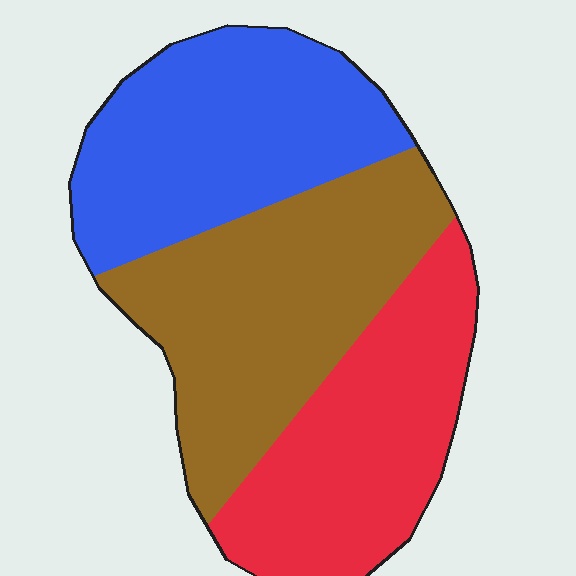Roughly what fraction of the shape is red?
Red takes up about one third (1/3) of the shape.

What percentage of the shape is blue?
Blue covers roughly 35% of the shape.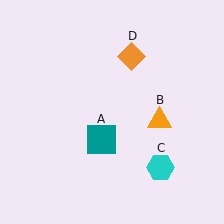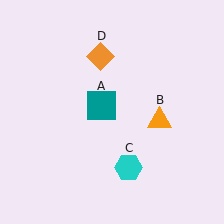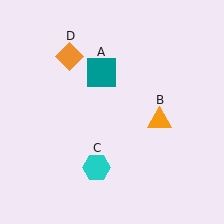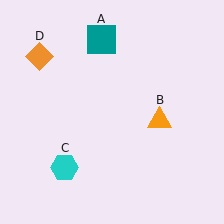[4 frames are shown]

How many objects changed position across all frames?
3 objects changed position: teal square (object A), cyan hexagon (object C), orange diamond (object D).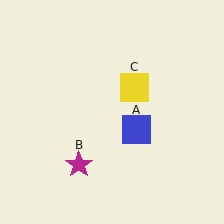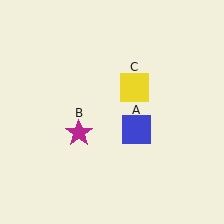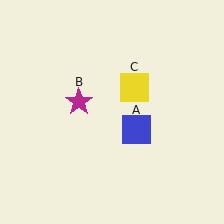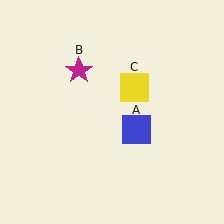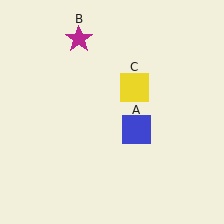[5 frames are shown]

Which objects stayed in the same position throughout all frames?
Blue square (object A) and yellow square (object C) remained stationary.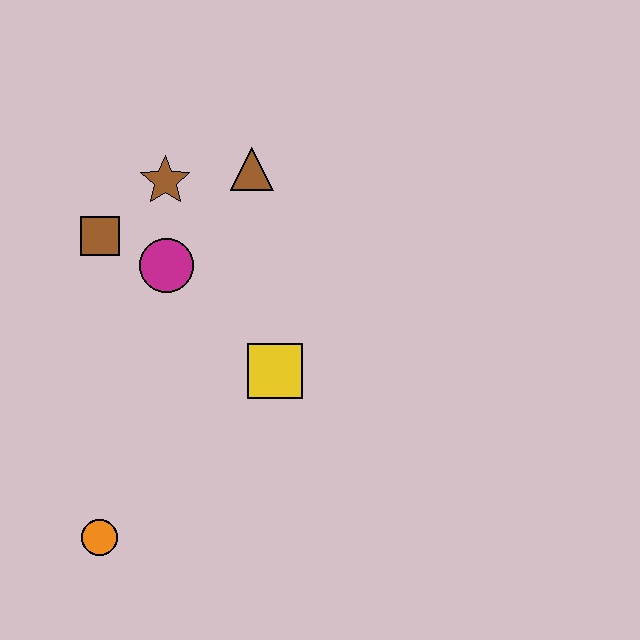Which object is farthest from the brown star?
The orange circle is farthest from the brown star.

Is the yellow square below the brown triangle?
Yes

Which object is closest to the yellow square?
The magenta circle is closest to the yellow square.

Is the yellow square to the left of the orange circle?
No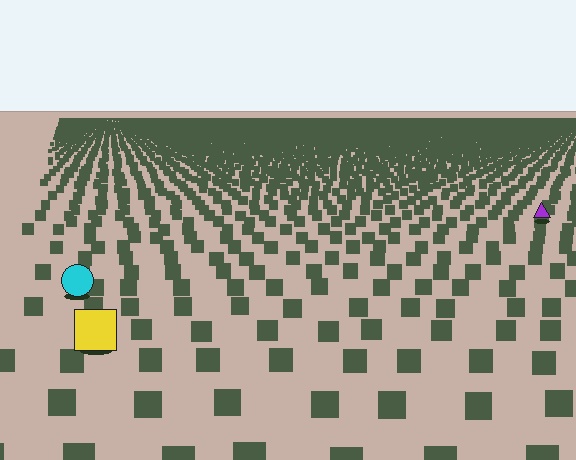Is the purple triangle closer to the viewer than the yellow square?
No. The yellow square is closer — you can tell from the texture gradient: the ground texture is coarser near it.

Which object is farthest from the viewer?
The purple triangle is farthest from the viewer. It appears smaller and the ground texture around it is denser.